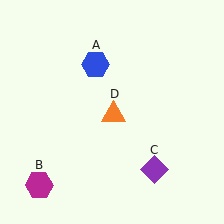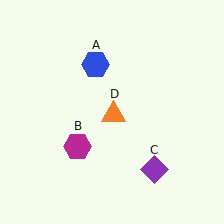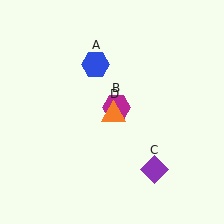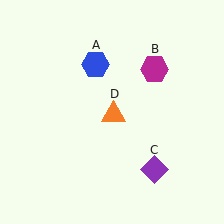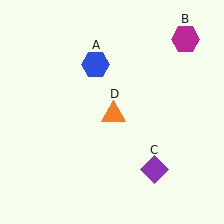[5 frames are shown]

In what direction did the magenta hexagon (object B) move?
The magenta hexagon (object B) moved up and to the right.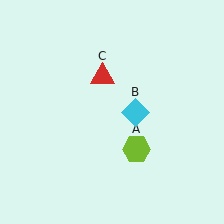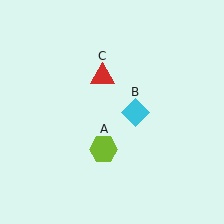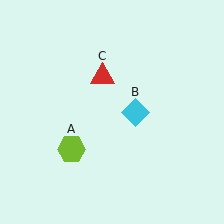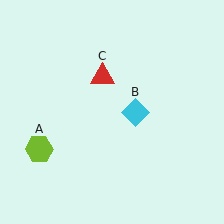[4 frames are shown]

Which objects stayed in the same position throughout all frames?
Cyan diamond (object B) and red triangle (object C) remained stationary.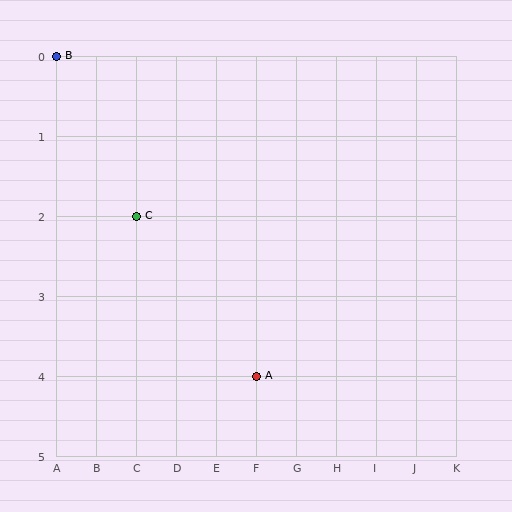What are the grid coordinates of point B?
Point B is at grid coordinates (A, 0).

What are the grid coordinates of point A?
Point A is at grid coordinates (F, 4).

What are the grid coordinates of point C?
Point C is at grid coordinates (C, 2).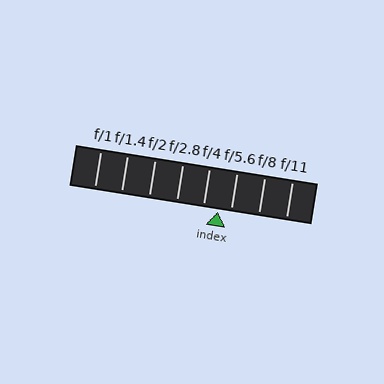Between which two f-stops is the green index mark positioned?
The index mark is between f/4 and f/5.6.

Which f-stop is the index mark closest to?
The index mark is closest to f/5.6.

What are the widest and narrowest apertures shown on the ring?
The widest aperture shown is f/1 and the narrowest is f/11.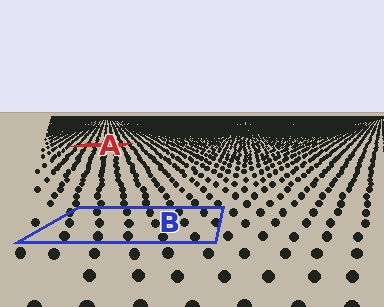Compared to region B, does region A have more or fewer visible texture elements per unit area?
Region A has more texture elements per unit area — they are packed more densely because it is farther away.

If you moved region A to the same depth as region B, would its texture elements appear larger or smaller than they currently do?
They would appear larger. At a closer depth, the same texture elements are projected at a bigger on-screen size.